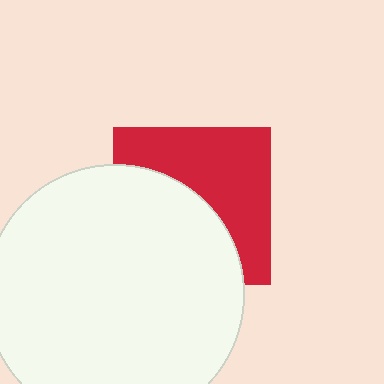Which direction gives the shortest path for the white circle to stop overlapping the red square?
Moving toward the lower-left gives the shortest separation.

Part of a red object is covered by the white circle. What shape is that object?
It is a square.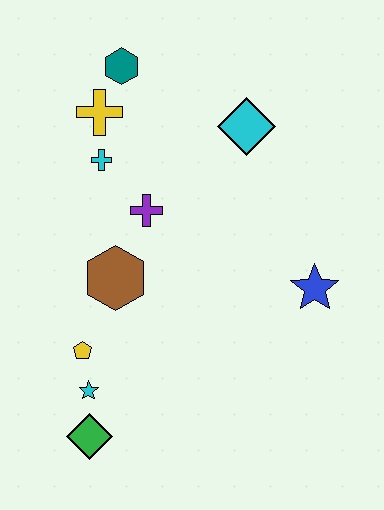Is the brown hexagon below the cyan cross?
Yes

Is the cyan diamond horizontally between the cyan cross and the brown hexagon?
No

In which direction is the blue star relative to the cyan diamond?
The blue star is below the cyan diamond.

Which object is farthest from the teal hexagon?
The green diamond is farthest from the teal hexagon.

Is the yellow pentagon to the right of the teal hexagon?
No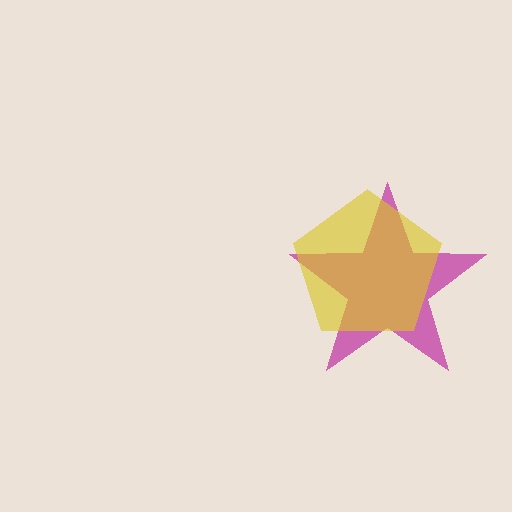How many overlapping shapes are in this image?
There are 2 overlapping shapes in the image.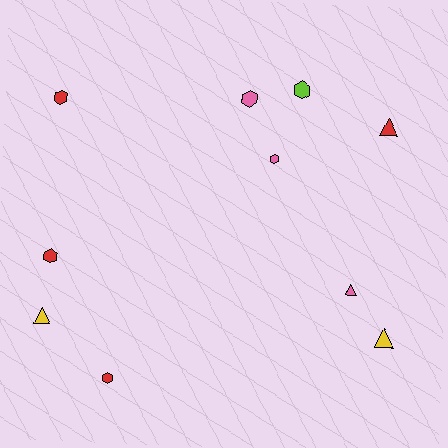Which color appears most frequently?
Red, with 4 objects.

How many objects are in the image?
There are 10 objects.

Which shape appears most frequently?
Hexagon, with 6 objects.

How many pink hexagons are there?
There are 2 pink hexagons.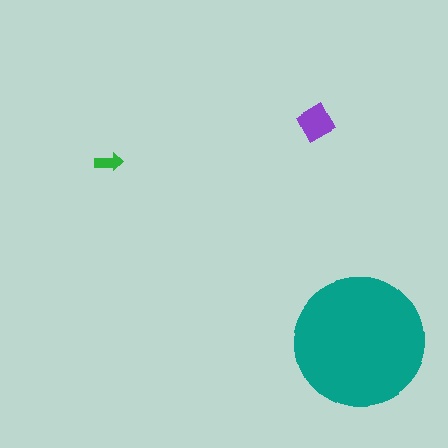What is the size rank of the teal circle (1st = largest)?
1st.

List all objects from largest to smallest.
The teal circle, the purple diamond, the green arrow.